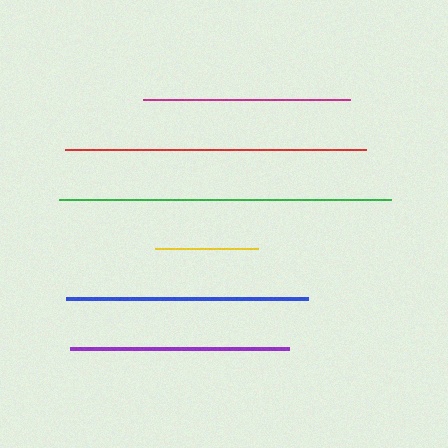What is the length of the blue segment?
The blue segment is approximately 241 pixels long.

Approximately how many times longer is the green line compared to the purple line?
The green line is approximately 1.5 times the length of the purple line.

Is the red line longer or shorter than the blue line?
The red line is longer than the blue line.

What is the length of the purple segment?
The purple segment is approximately 219 pixels long.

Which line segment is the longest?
The green line is the longest at approximately 331 pixels.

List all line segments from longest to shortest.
From longest to shortest: green, red, blue, purple, magenta, yellow.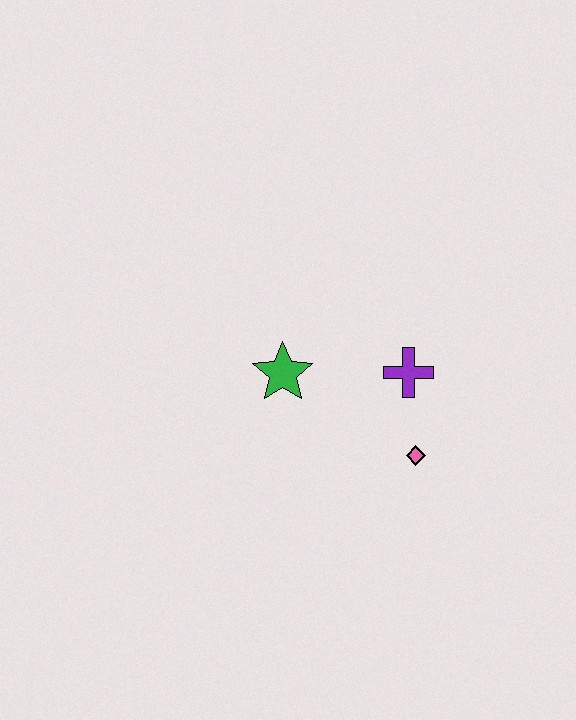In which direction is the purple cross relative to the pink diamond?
The purple cross is above the pink diamond.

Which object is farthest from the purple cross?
The green star is farthest from the purple cross.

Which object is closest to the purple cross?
The pink diamond is closest to the purple cross.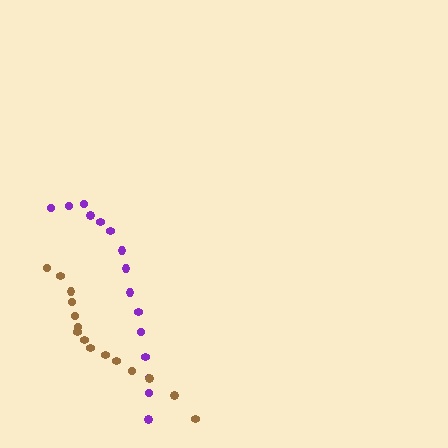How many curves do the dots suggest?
There are 2 distinct paths.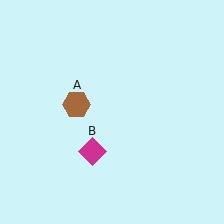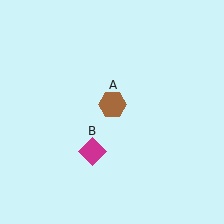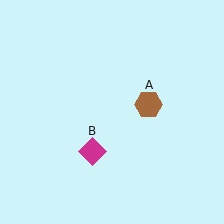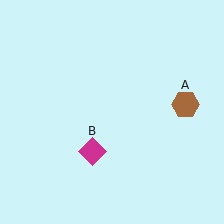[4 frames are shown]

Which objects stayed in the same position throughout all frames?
Magenta diamond (object B) remained stationary.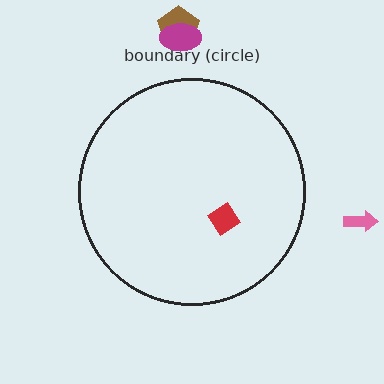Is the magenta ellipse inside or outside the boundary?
Outside.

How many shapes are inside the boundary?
1 inside, 3 outside.